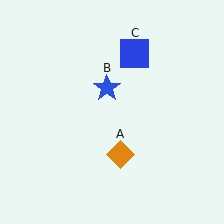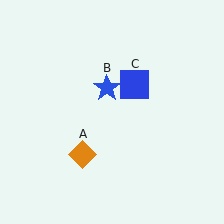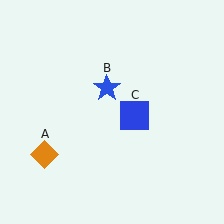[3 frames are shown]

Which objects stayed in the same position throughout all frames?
Blue star (object B) remained stationary.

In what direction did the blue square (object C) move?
The blue square (object C) moved down.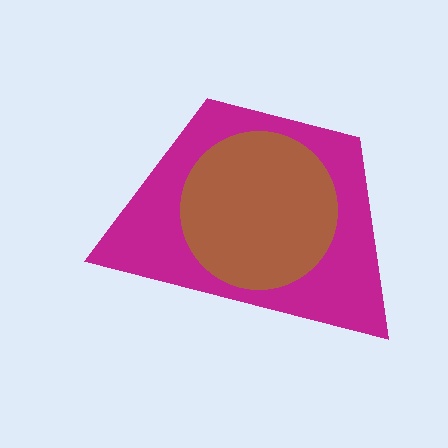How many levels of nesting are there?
2.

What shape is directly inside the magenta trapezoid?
The brown circle.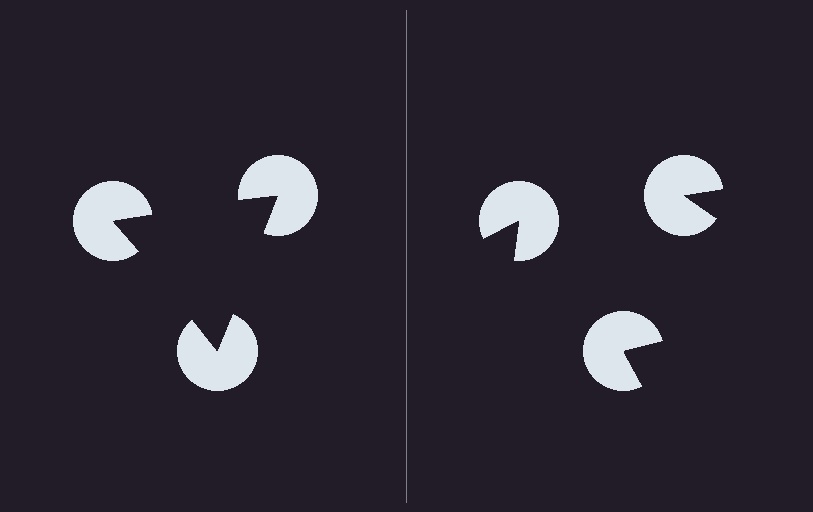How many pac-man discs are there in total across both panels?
6 — 3 on each side.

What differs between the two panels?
The pac-man discs are positioned identically on both sides; only the wedge orientations differ. On the left they align to a triangle; on the right they are misaligned.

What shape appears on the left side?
An illusory triangle.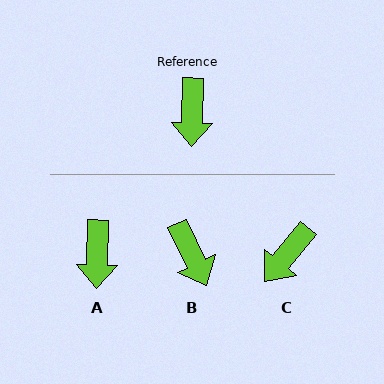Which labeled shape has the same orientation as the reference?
A.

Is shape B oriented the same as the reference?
No, it is off by about 27 degrees.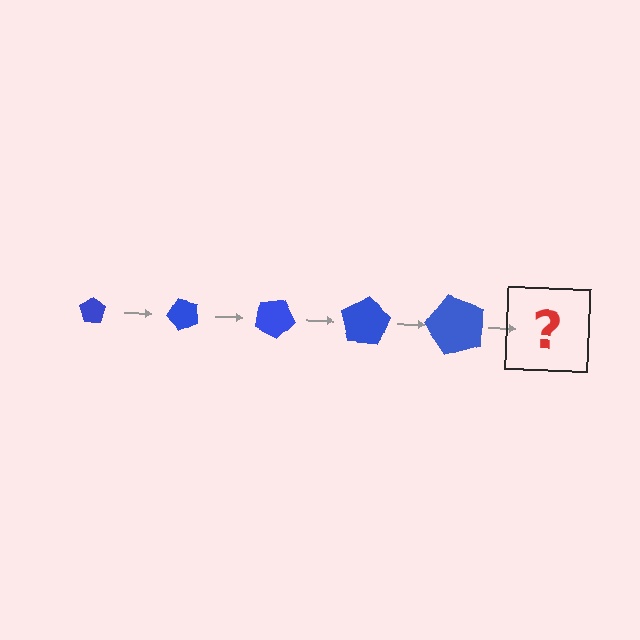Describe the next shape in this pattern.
It should be a pentagon, larger than the previous one and rotated 250 degrees from the start.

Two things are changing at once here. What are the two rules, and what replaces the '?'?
The two rules are that the pentagon grows larger each step and it rotates 50 degrees each step. The '?' should be a pentagon, larger than the previous one and rotated 250 degrees from the start.